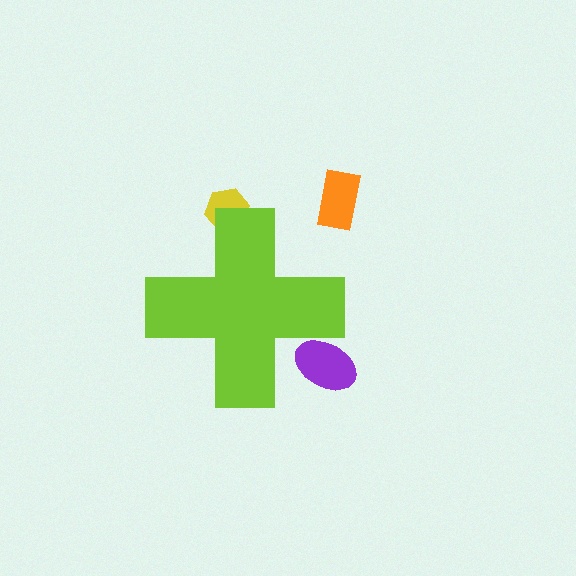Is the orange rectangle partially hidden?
No, the orange rectangle is fully visible.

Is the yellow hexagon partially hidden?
Yes, the yellow hexagon is partially hidden behind the lime cross.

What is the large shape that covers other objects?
A lime cross.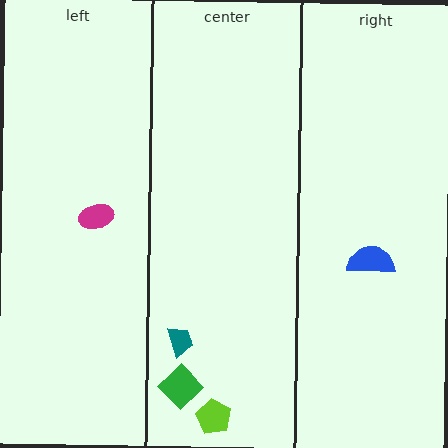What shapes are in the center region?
The teal trapezoid, the lime pentagon, the green diamond.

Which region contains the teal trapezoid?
The center region.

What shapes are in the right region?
The blue semicircle.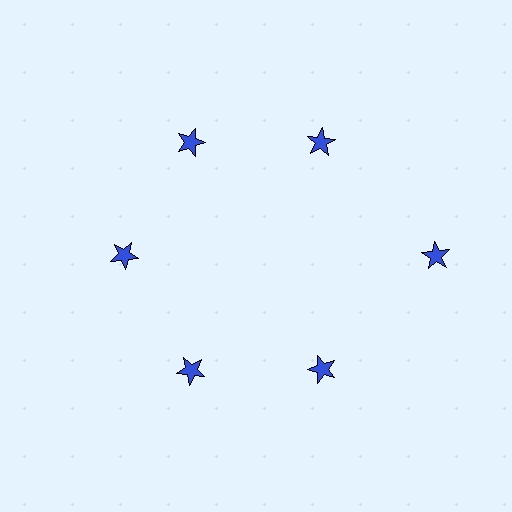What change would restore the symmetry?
The symmetry would be restored by moving it inward, back onto the ring so that all 6 stars sit at equal angles and equal distance from the center.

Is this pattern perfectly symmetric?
No. The 6 blue stars are arranged in a ring, but one element near the 3 o'clock position is pushed outward from the center, breaking the 6-fold rotational symmetry.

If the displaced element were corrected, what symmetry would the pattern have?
It would have 6-fold rotational symmetry — the pattern would map onto itself every 60 degrees.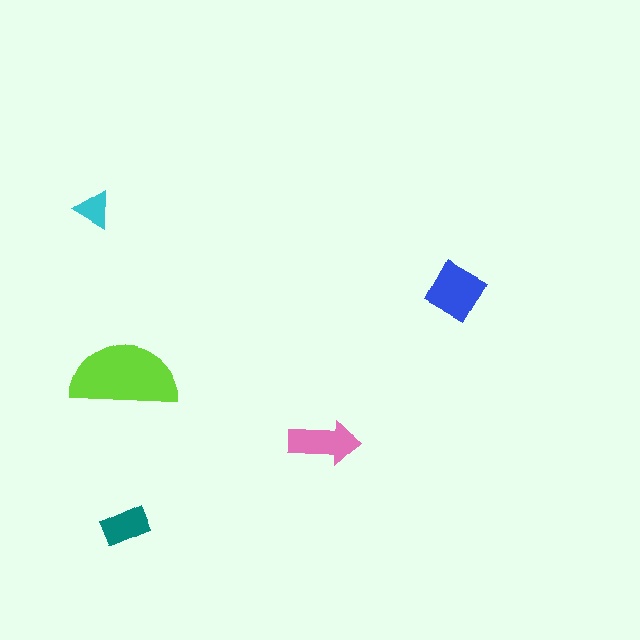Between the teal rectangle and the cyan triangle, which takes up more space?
The teal rectangle.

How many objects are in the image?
There are 5 objects in the image.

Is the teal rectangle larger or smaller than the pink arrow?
Smaller.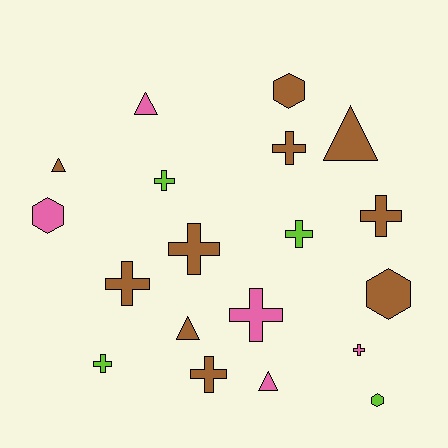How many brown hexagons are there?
There are 2 brown hexagons.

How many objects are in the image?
There are 19 objects.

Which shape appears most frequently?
Cross, with 10 objects.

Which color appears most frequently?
Brown, with 10 objects.